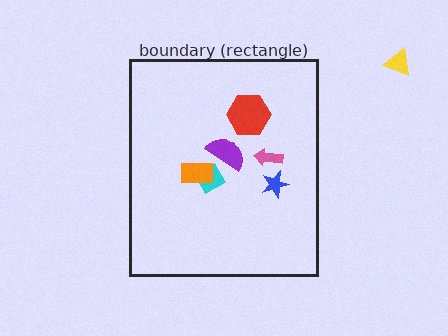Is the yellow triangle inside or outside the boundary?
Outside.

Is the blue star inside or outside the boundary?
Inside.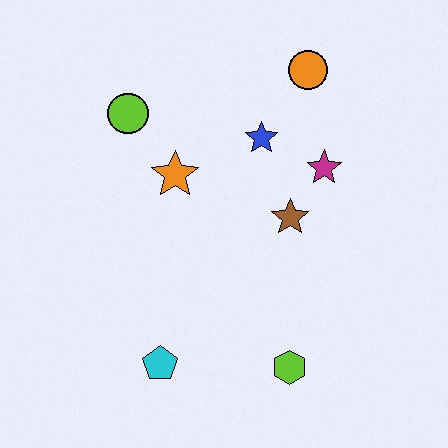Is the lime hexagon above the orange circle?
No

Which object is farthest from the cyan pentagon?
The orange circle is farthest from the cyan pentagon.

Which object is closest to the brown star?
The magenta star is closest to the brown star.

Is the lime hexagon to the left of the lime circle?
No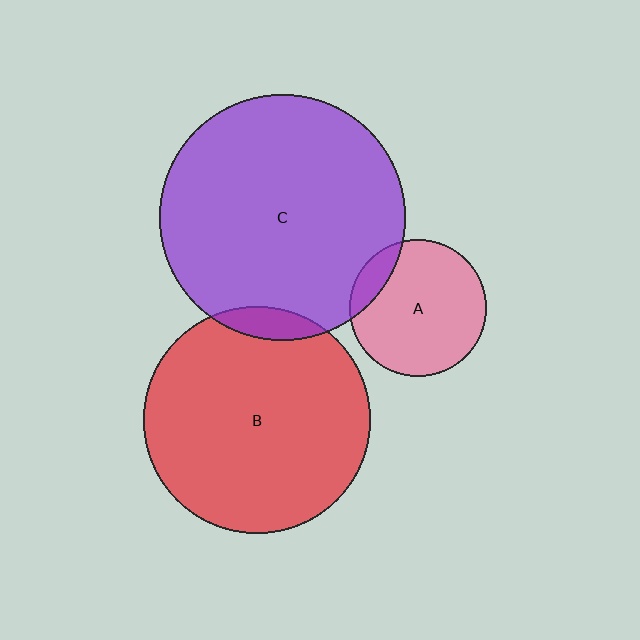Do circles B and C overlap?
Yes.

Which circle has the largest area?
Circle C (purple).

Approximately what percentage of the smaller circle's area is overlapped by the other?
Approximately 5%.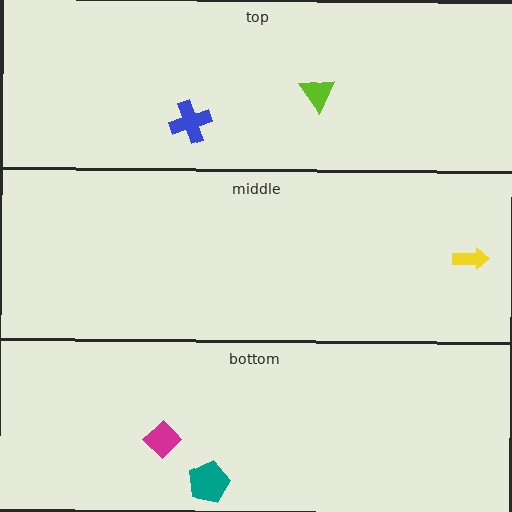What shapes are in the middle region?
The yellow arrow.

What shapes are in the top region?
The lime triangle, the blue cross.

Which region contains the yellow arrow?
The middle region.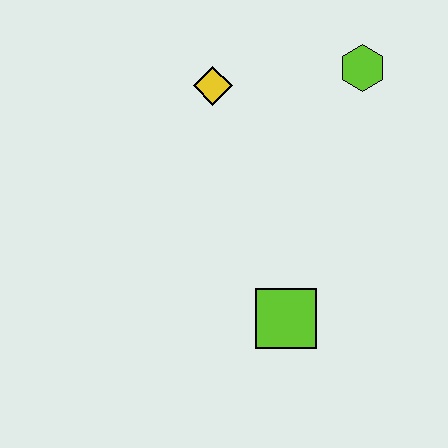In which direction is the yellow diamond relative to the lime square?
The yellow diamond is above the lime square.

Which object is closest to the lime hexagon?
The yellow diamond is closest to the lime hexagon.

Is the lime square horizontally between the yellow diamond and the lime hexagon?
Yes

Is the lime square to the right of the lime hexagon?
No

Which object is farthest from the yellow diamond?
The lime square is farthest from the yellow diamond.